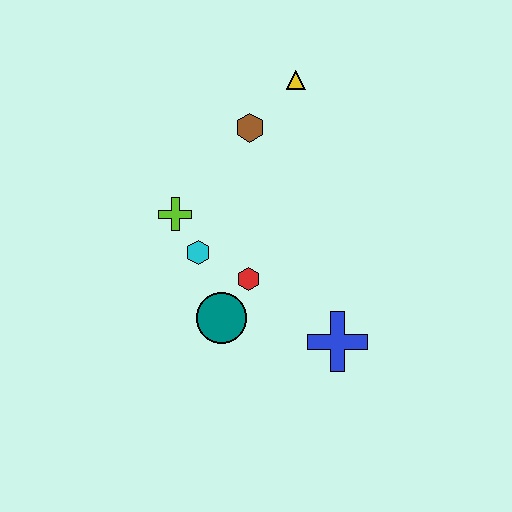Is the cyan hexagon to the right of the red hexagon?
No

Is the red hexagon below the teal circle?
No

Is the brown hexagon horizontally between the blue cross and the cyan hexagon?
Yes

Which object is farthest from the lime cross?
The blue cross is farthest from the lime cross.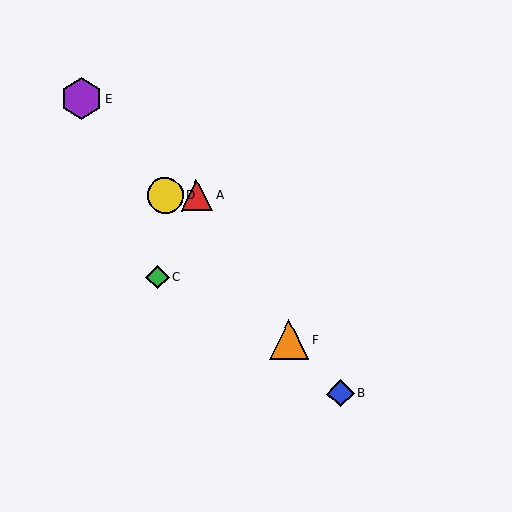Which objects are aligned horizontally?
Objects A, D are aligned horizontally.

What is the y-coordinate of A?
Object A is at y≈195.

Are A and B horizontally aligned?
No, A is at y≈195 and B is at y≈394.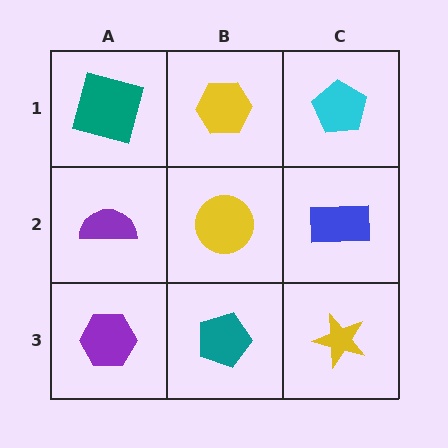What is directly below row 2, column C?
A yellow star.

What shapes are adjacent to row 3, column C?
A blue rectangle (row 2, column C), a teal pentagon (row 3, column B).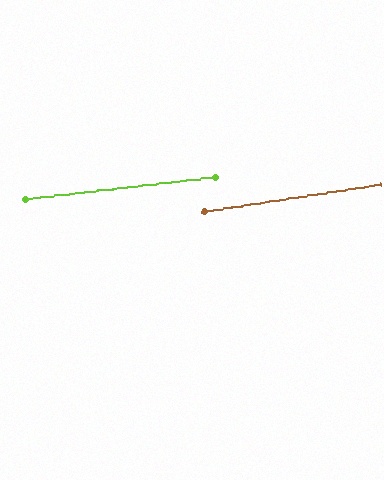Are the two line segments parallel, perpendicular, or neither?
Parallel — their directions differ by only 1.9°.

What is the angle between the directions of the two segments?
Approximately 2 degrees.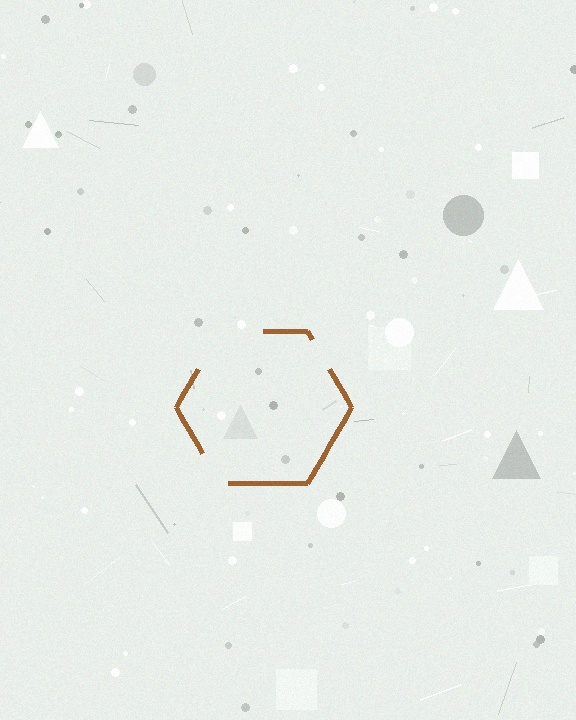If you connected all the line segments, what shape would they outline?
They would outline a hexagon.